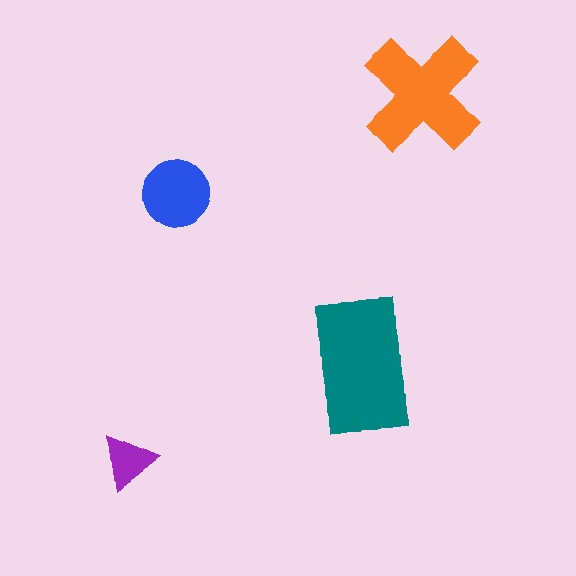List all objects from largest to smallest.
The teal rectangle, the orange cross, the blue circle, the purple triangle.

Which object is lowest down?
The purple triangle is bottommost.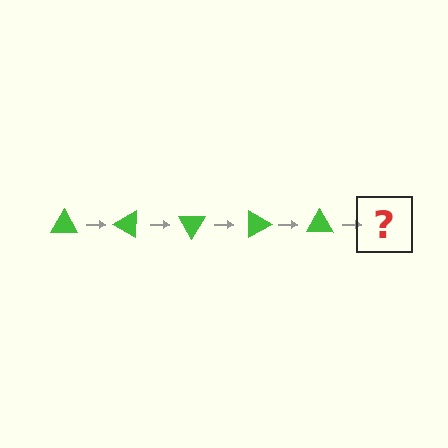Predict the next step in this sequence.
The next step is a green triangle rotated 150 degrees.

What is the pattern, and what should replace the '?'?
The pattern is that the triangle rotates 30 degrees each step. The '?' should be a green triangle rotated 150 degrees.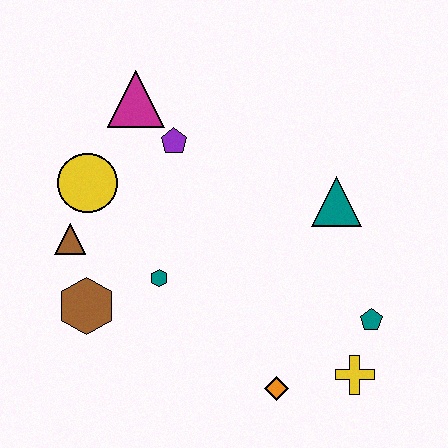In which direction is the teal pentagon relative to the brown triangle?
The teal pentagon is to the right of the brown triangle.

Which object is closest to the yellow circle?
The brown triangle is closest to the yellow circle.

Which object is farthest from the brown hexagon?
The teal pentagon is farthest from the brown hexagon.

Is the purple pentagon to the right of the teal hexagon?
Yes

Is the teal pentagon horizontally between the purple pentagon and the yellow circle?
No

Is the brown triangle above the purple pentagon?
No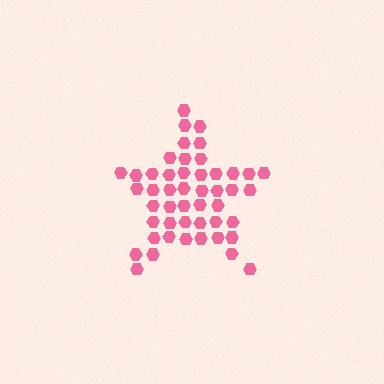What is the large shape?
The large shape is a star.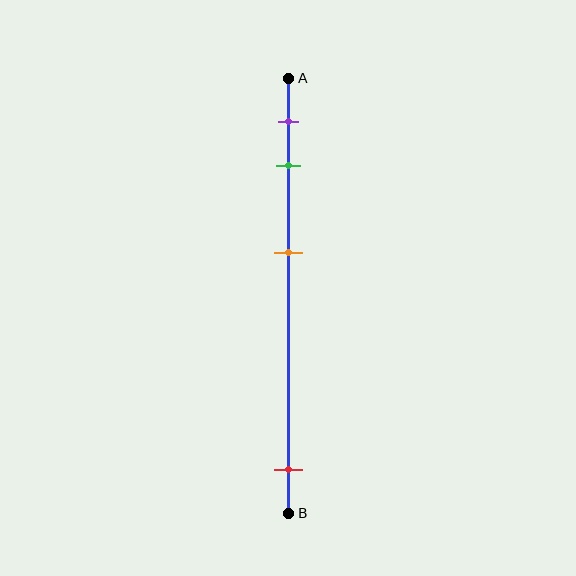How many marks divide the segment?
There are 4 marks dividing the segment.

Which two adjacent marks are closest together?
The purple and green marks are the closest adjacent pair.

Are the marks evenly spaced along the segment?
No, the marks are not evenly spaced.